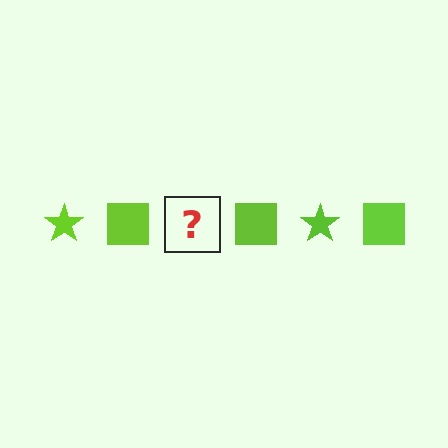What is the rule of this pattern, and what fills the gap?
The rule is that the pattern cycles through star, square shapes in lime. The gap should be filled with a lime star.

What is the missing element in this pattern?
The missing element is a lime star.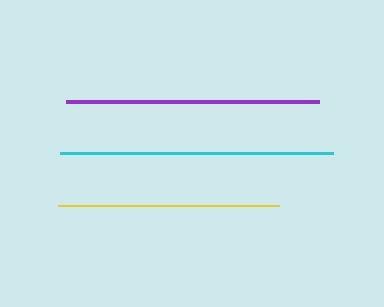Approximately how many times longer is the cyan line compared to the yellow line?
The cyan line is approximately 1.2 times the length of the yellow line.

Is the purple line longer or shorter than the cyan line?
The cyan line is longer than the purple line.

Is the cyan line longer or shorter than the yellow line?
The cyan line is longer than the yellow line.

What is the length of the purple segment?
The purple segment is approximately 253 pixels long.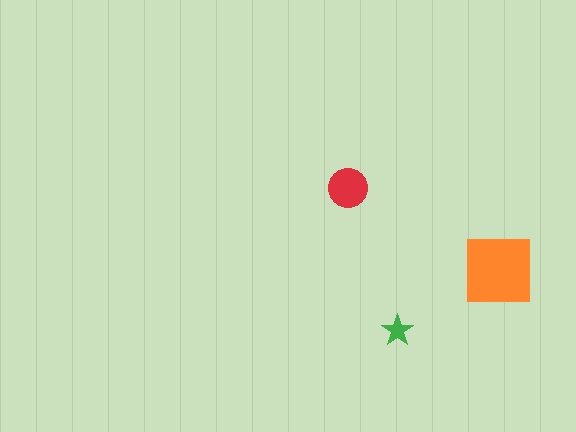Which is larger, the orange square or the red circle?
The orange square.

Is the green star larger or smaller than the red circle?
Smaller.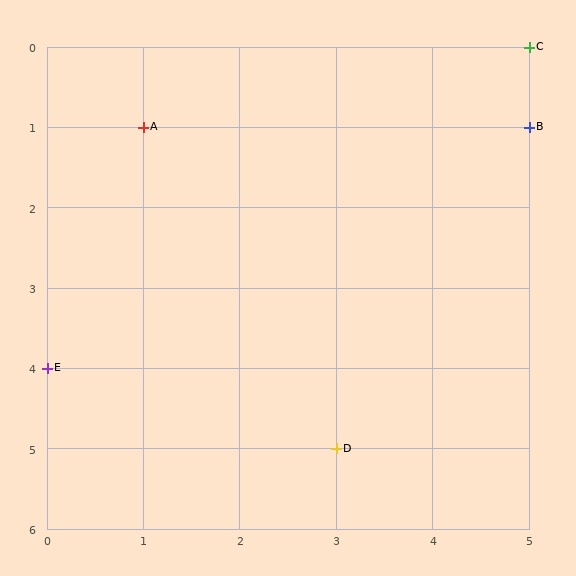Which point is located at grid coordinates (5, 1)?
Point B is at (5, 1).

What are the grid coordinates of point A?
Point A is at grid coordinates (1, 1).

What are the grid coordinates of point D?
Point D is at grid coordinates (3, 5).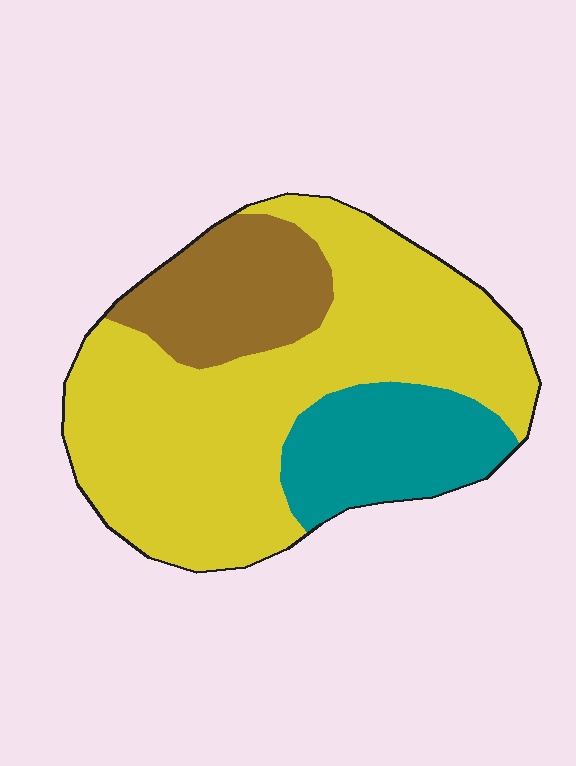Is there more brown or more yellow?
Yellow.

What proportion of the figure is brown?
Brown covers 18% of the figure.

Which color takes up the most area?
Yellow, at roughly 65%.